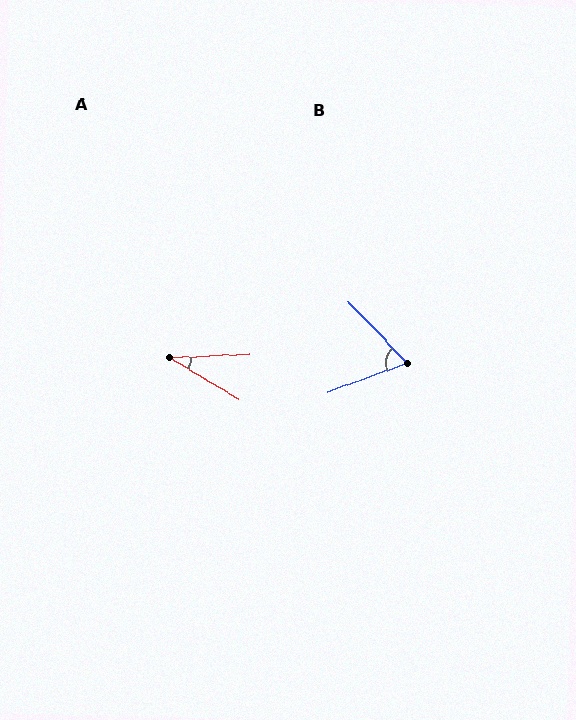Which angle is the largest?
B, at approximately 67 degrees.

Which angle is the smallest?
A, at approximately 33 degrees.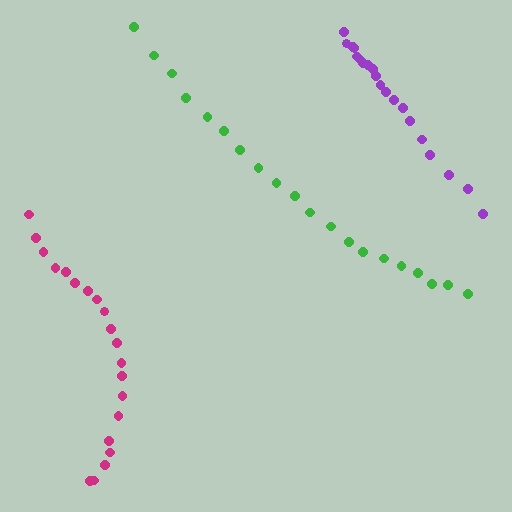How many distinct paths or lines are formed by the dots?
There are 3 distinct paths.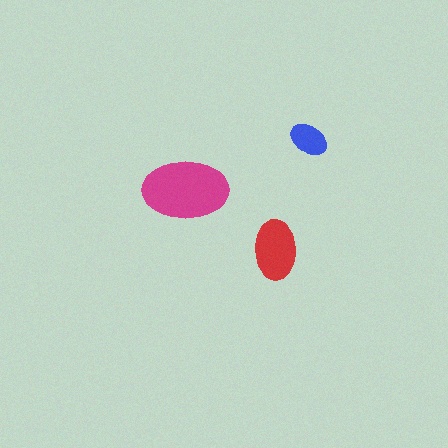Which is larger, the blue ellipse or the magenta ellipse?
The magenta one.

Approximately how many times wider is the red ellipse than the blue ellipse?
About 1.5 times wider.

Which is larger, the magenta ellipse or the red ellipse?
The magenta one.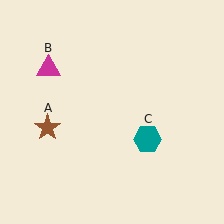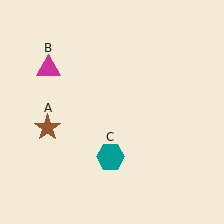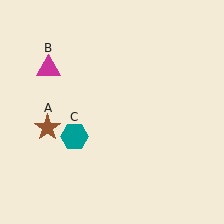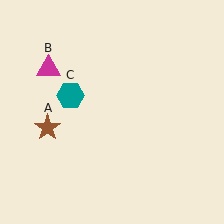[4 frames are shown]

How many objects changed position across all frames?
1 object changed position: teal hexagon (object C).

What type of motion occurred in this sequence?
The teal hexagon (object C) rotated clockwise around the center of the scene.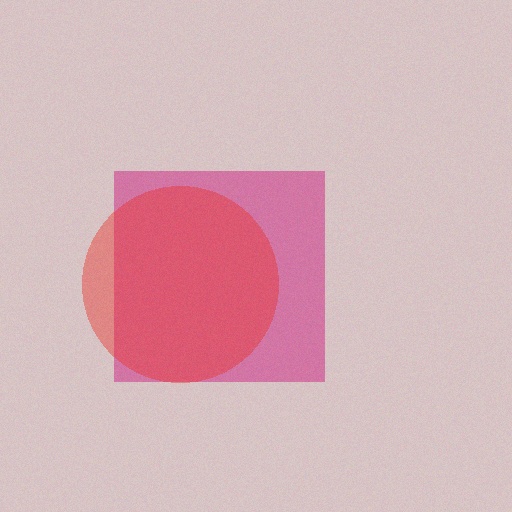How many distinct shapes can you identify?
There are 2 distinct shapes: a magenta square, a red circle.